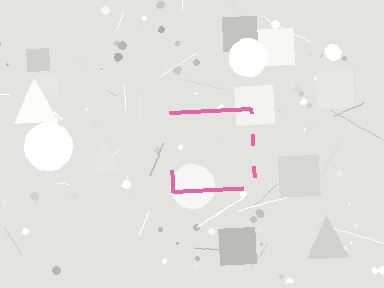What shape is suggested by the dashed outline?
The dashed outline suggests a square.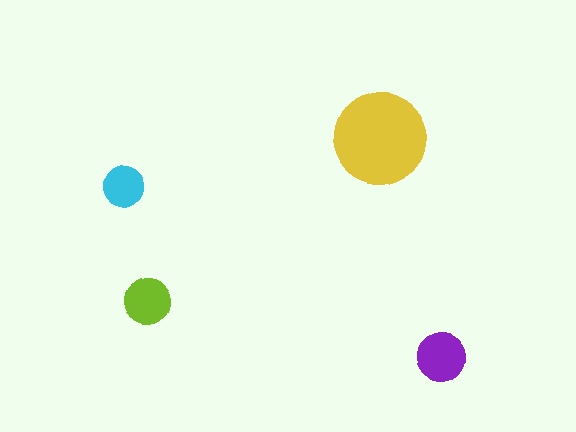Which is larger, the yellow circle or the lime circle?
The yellow one.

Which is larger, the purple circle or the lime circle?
The purple one.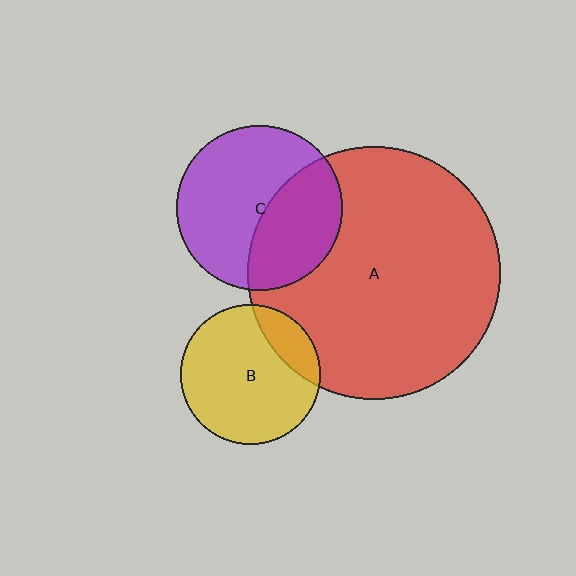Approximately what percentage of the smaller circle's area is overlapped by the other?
Approximately 15%.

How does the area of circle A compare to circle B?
Approximately 3.3 times.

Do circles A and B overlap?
Yes.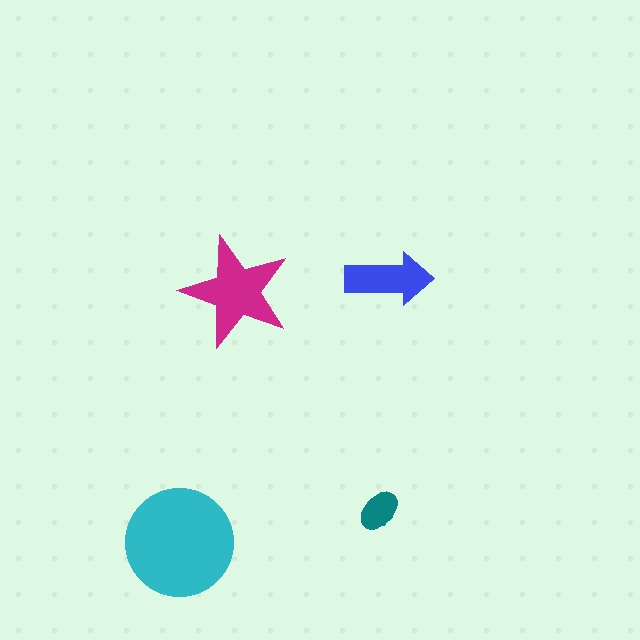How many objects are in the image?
There are 4 objects in the image.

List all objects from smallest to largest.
The teal ellipse, the blue arrow, the magenta star, the cyan circle.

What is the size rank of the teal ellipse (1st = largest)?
4th.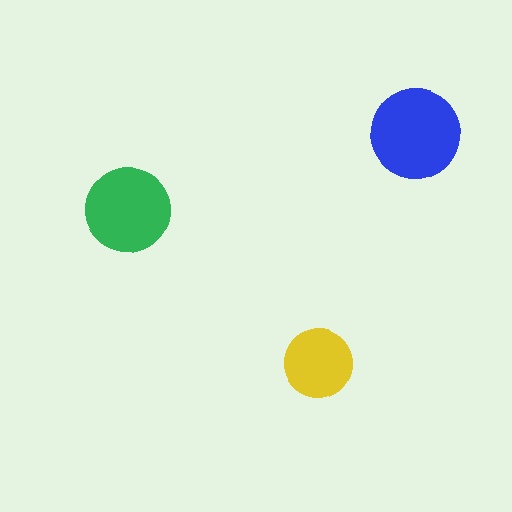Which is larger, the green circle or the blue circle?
The blue one.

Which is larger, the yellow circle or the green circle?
The green one.